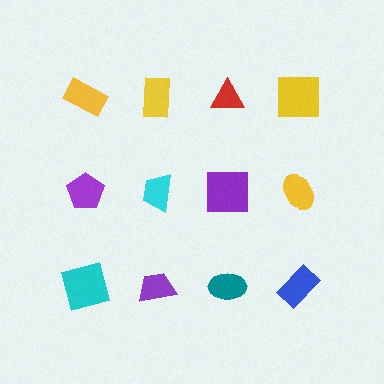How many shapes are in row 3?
4 shapes.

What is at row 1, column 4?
A yellow square.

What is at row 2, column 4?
A yellow ellipse.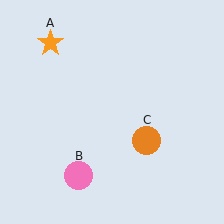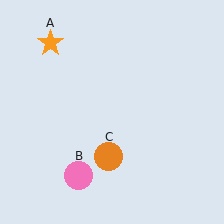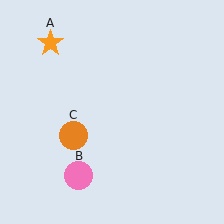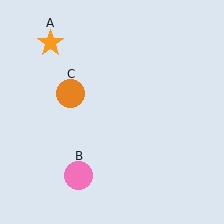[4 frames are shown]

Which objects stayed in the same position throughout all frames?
Orange star (object A) and pink circle (object B) remained stationary.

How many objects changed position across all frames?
1 object changed position: orange circle (object C).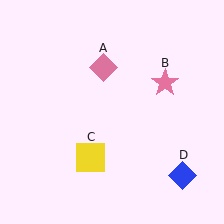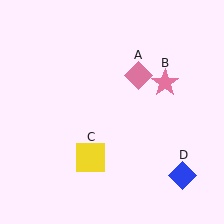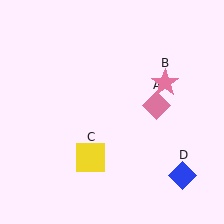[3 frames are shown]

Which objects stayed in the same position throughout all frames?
Pink star (object B) and yellow square (object C) and blue diamond (object D) remained stationary.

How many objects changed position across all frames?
1 object changed position: pink diamond (object A).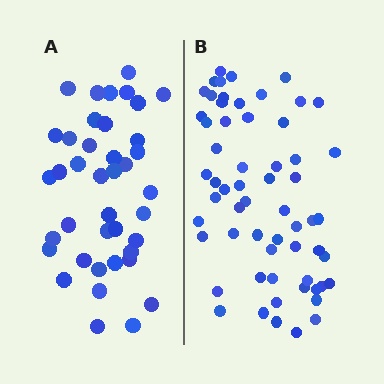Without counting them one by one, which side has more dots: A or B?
Region B (the right region) has more dots.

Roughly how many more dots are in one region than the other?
Region B has approximately 20 more dots than region A.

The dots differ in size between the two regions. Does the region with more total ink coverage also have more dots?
No. Region A has more total ink coverage because its dots are larger, but region B actually contains more individual dots. Total area can be misleading — the number of items is what matters here.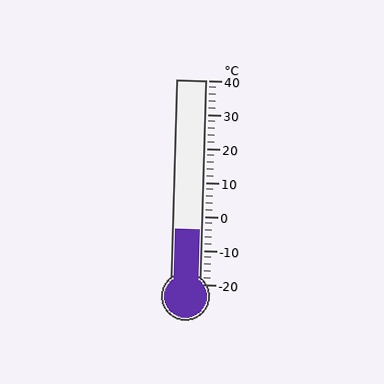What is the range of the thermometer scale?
The thermometer scale ranges from -20°C to 40°C.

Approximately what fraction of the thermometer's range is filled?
The thermometer is filled to approximately 25% of its range.